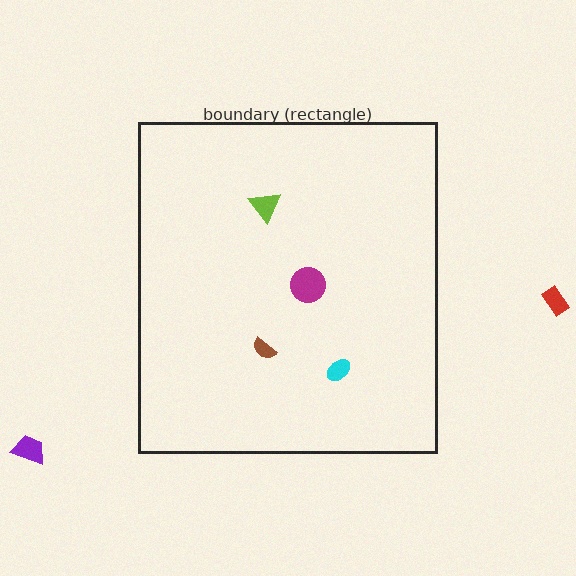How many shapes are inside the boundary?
4 inside, 2 outside.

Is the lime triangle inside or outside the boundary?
Inside.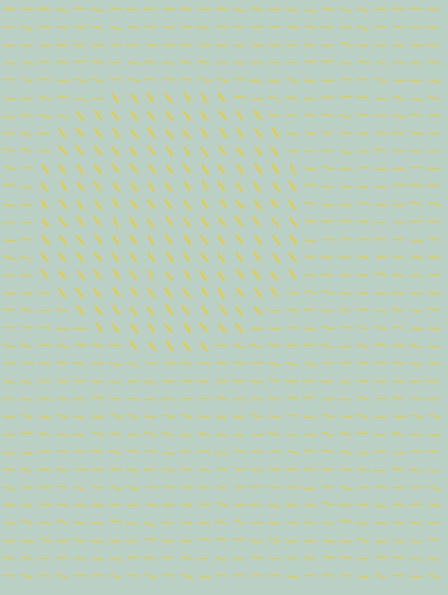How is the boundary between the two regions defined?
The boundary is defined purely by a change in line orientation (approximately 45 degrees difference). All lines are the same color and thickness.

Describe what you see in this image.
The image is filled with small yellow line segments. A circle region in the image has lines oriented differently from the surrounding lines, creating a visible texture boundary.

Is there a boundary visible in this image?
Yes, there is a texture boundary formed by a change in line orientation.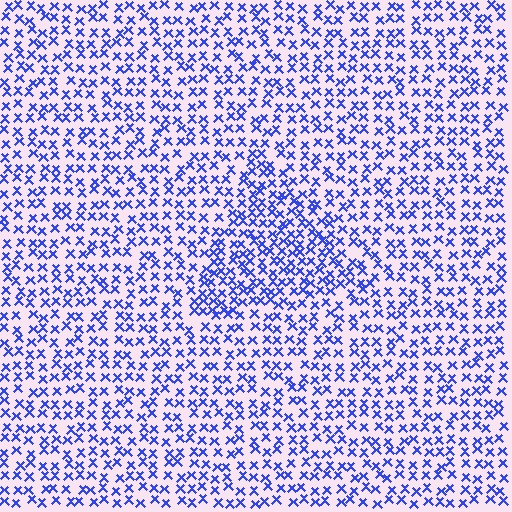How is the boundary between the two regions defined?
The boundary is defined by a change in element density (approximately 1.6x ratio). All elements are the same color, size, and shape.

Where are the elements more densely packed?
The elements are more densely packed inside the triangle boundary.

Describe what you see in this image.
The image contains small blue elements arranged at two different densities. A triangle-shaped region is visible where the elements are more densely packed than the surrounding area.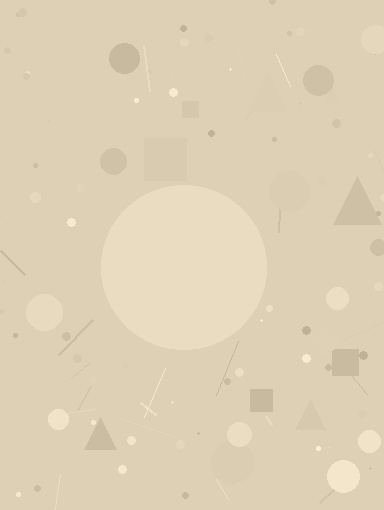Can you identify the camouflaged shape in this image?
The camouflaged shape is a circle.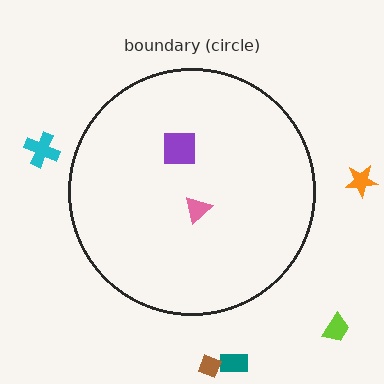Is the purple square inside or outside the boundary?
Inside.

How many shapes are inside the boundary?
2 inside, 5 outside.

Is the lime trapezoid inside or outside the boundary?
Outside.